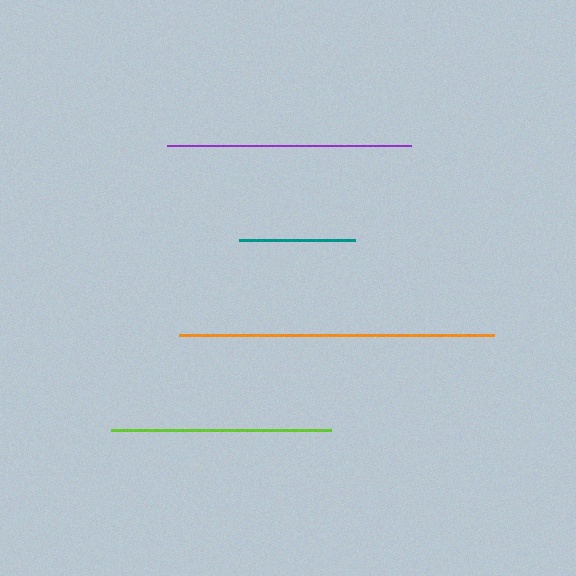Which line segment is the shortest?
The teal line is the shortest at approximately 116 pixels.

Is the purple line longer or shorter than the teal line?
The purple line is longer than the teal line.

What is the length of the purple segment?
The purple segment is approximately 245 pixels long.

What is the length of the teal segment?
The teal segment is approximately 116 pixels long.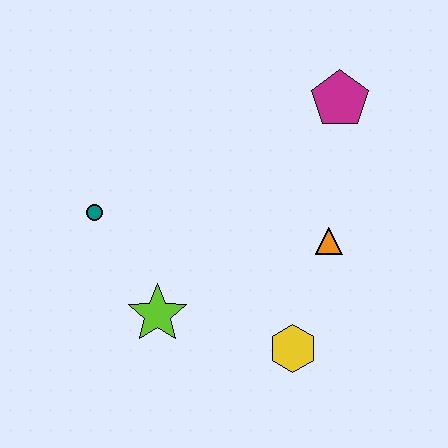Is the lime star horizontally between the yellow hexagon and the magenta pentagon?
No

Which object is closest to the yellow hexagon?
The orange triangle is closest to the yellow hexagon.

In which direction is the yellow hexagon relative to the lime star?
The yellow hexagon is to the right of the lime star.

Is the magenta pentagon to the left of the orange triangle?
No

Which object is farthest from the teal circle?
The magenta pentagon is farthest from the teal circle.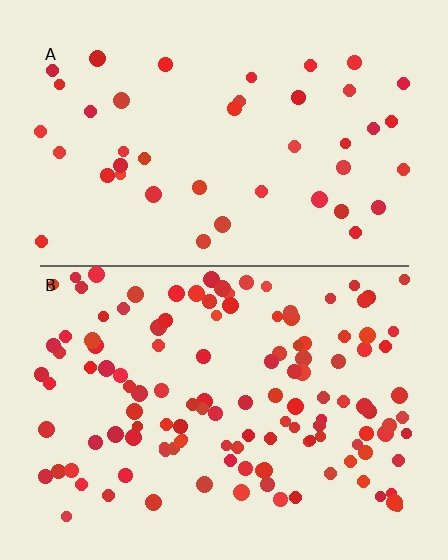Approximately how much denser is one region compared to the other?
Approximately 2.9× — region B over region A.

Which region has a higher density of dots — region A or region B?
B (the bottom).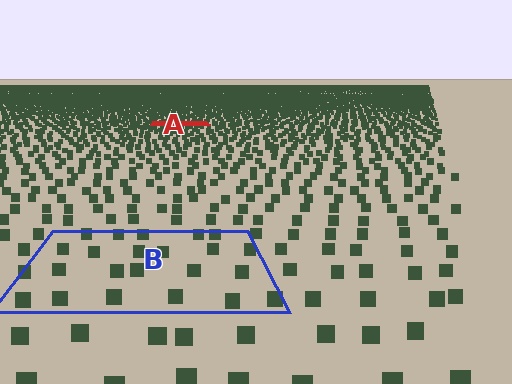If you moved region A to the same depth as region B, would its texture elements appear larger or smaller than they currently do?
They would appear larger. At a closer depth, the same texture elements are projected at a bigger on-screen size.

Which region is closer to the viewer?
Region B is closer. The texture elements there are larger and more spread out.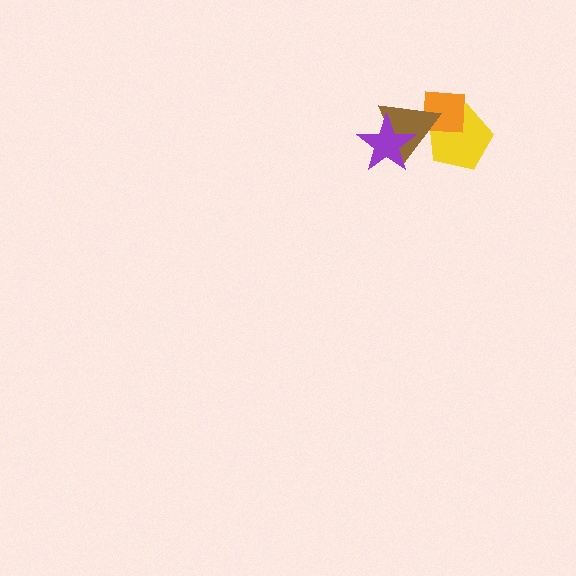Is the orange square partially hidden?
Yes, it is partially covered by another shape.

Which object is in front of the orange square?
The brown triangle is in front of the orange square.